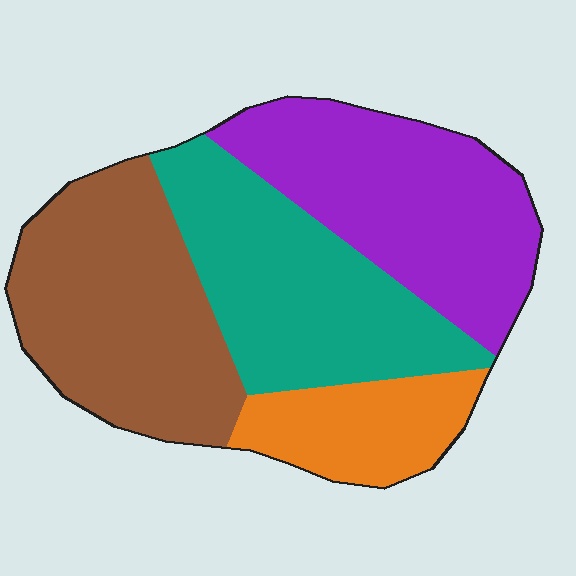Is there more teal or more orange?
Teal.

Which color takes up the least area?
Orange, at roughly 15%.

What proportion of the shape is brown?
Brown takes up about one third (1/3) of the shape.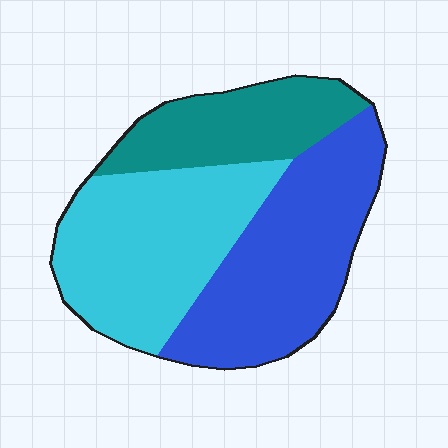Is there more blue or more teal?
Blue.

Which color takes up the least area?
Teal, at roughly 20%.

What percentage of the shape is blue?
Blue takes up about two fifths (2/5) of the shape.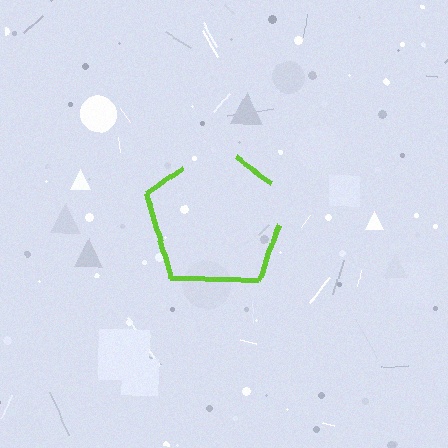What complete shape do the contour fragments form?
The contour fragments form a pentagon.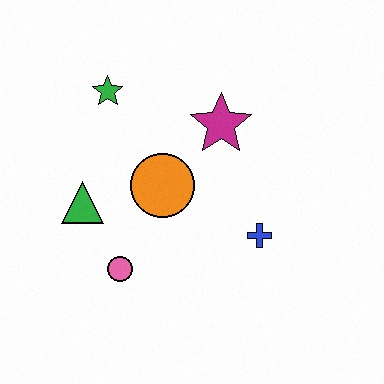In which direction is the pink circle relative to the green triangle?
The pink circle is below the green triangle.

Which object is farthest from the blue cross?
The green star is farthest from the blue cross.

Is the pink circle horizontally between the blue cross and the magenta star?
No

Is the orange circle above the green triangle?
Yes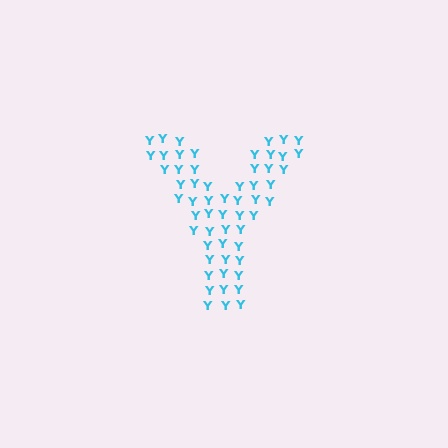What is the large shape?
The large shape is the letter Y.